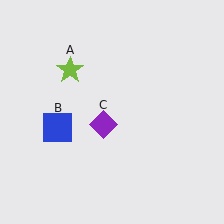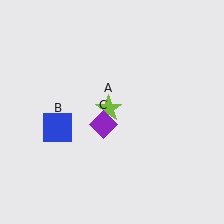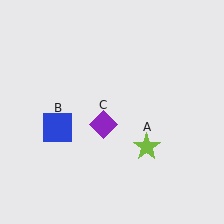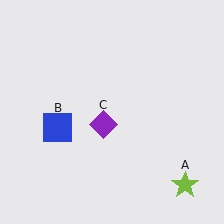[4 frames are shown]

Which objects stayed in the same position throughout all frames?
Blue square (object B) and purple diamond (object C) remained stationary.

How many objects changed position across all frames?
1 object changed position: lime star (object A).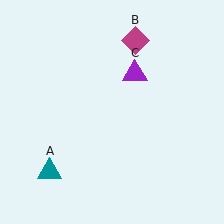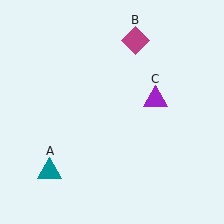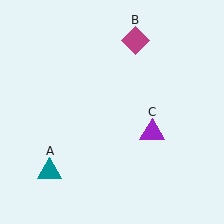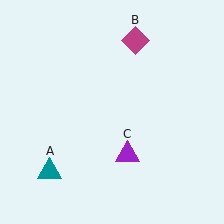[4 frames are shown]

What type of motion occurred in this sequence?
The purple triangle (object C) rotated clockwise around the center of the scene.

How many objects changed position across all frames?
1 object changed position: purple triangle (object C).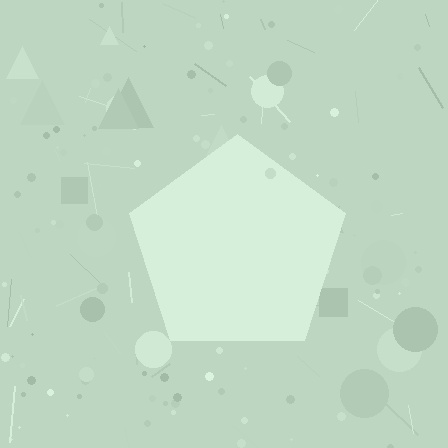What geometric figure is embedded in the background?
A pentagon is embedded in the background.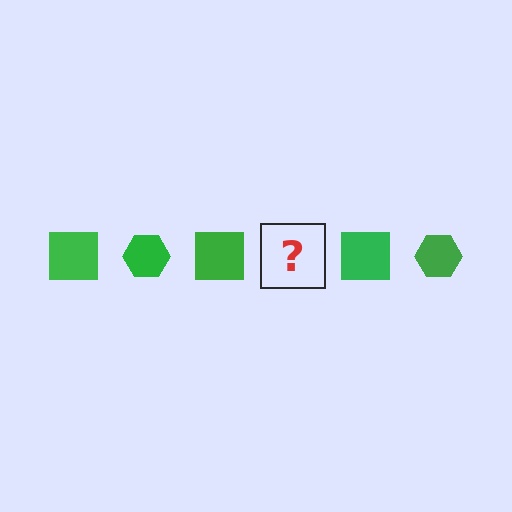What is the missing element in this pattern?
The missing element is a green hexagon.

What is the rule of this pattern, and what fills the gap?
The rule is that the pattern cycles through square, hexagon shapes in green. The gap should be filled with a green hexagon.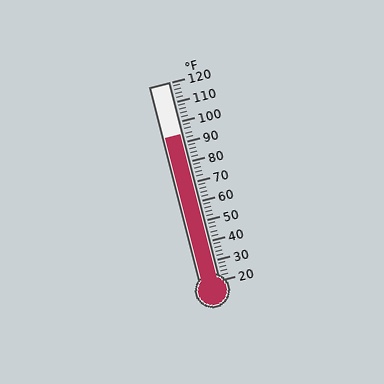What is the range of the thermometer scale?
The thermometer scale ranges from 20°F to 120°F.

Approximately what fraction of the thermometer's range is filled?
The thermometer is filled to approximately 75% of its range.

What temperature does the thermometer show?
The thermometer shows approximately 94°F.